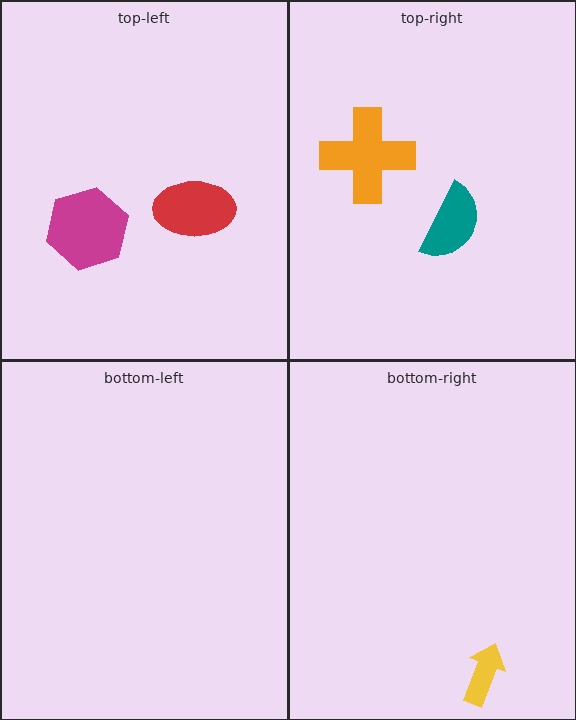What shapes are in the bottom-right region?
The yellow arrow.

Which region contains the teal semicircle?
The top-right region.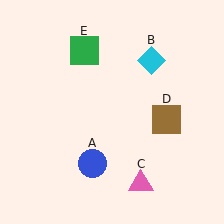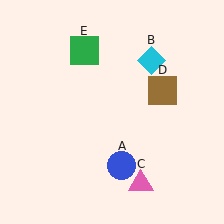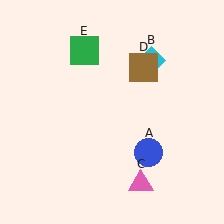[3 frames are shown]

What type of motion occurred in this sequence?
The blue circle (object A), brown square (object D) rotated counterclockwise around the center of the scene.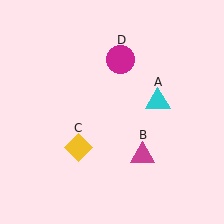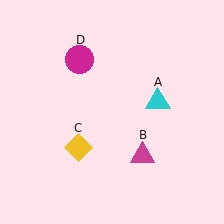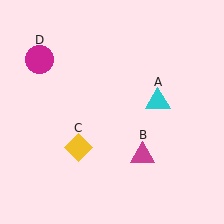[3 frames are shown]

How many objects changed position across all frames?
1 object changed position: magenta circle (object D).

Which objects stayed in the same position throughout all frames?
Cyan triangle (object A) and magenta triangle (object B) and yellow diamond (object C) remained stationary.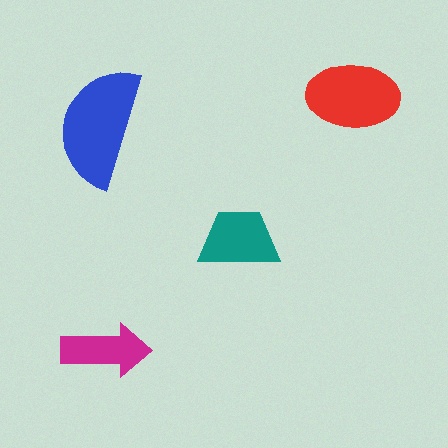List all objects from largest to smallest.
The blue semicircle, the red ellipse, the teal trapezoid, the magenta arrow.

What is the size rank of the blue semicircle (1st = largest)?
1st.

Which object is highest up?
The red ellipse is topmost.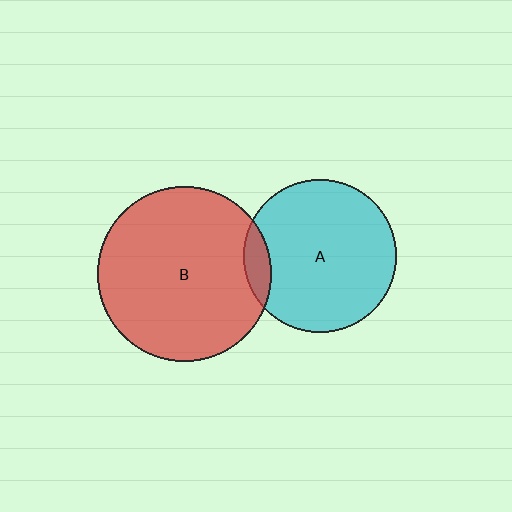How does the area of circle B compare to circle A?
Approximately 1.3 times.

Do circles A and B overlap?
Yes.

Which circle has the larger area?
Circle B (red).